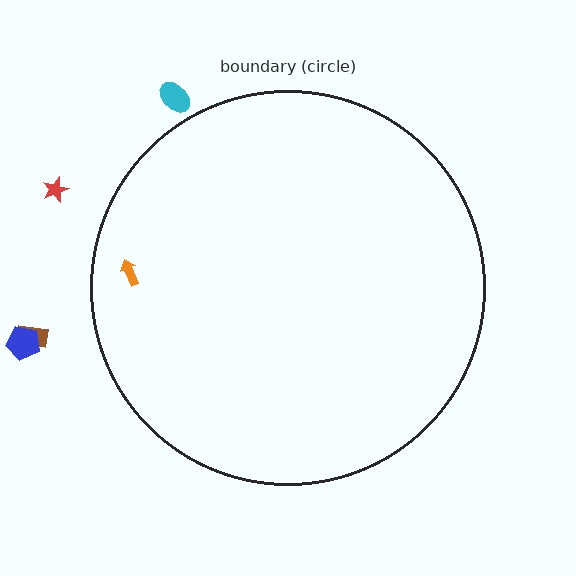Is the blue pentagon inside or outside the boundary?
Outside.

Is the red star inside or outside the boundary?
Outside.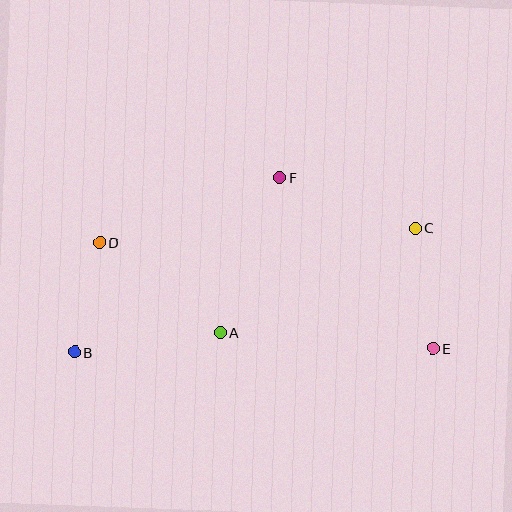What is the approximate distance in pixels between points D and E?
The distance between D and E is approximately 350 pixels.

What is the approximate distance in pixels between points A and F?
The distance between A and F is approximately 166 pixels.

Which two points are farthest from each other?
Points B and C are farthest from each other.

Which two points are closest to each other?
Points B and D are closest to each other.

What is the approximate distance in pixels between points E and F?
The distance between E and F is approximately 230 pixels.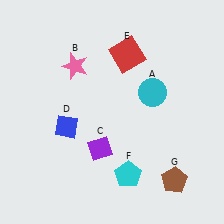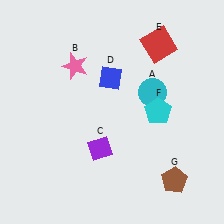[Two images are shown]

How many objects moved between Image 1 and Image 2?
3 objects moved between the two images.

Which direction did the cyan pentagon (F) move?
The cyan pentagon (F) moved up.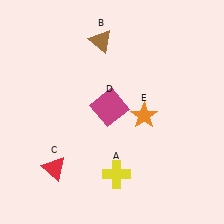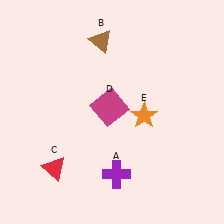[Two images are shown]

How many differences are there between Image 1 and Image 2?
There is 1 difference between the two images.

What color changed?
The cross (A) changed from yellow in Image 1 to purple in Image 2.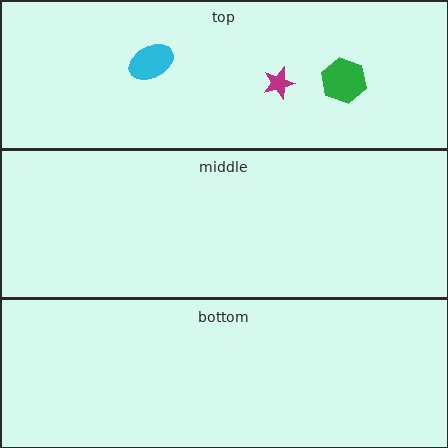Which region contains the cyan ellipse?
The top region.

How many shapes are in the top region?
3.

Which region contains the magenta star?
The top region.